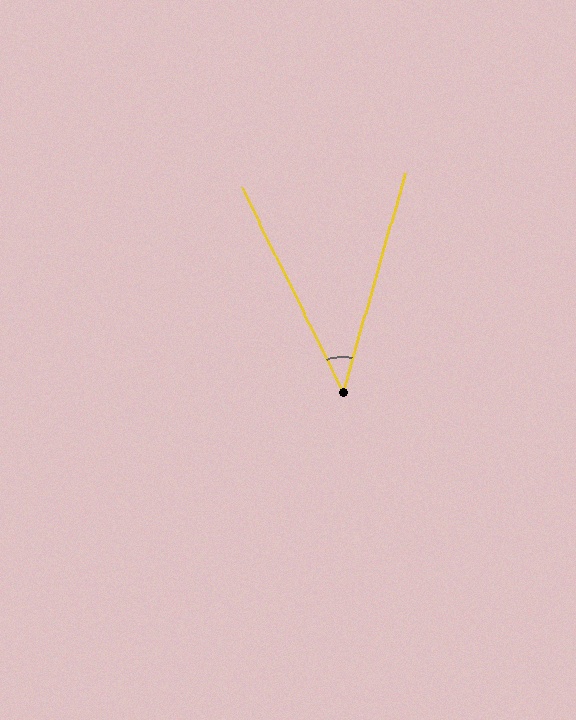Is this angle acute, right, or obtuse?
It is acute.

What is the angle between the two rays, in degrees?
Approximately 42 degrees.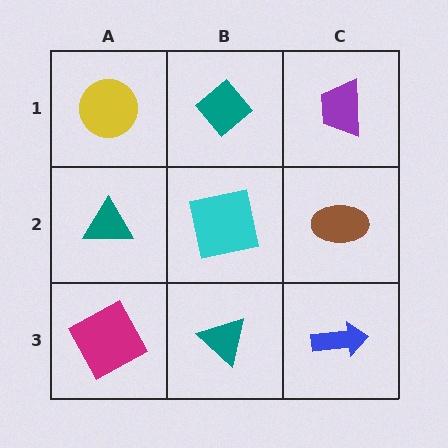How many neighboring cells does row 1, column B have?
3.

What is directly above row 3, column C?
A brown ellipse.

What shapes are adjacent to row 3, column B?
A cyan square (row 2, column B), a magenta square (row 3, column A), a blue arrow (row 3, column C).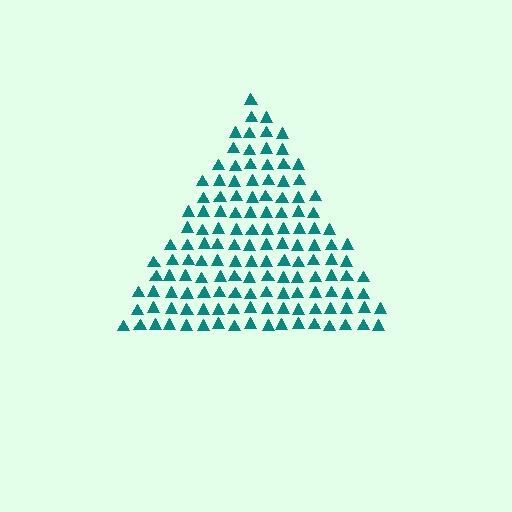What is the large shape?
The large shape is a triangle.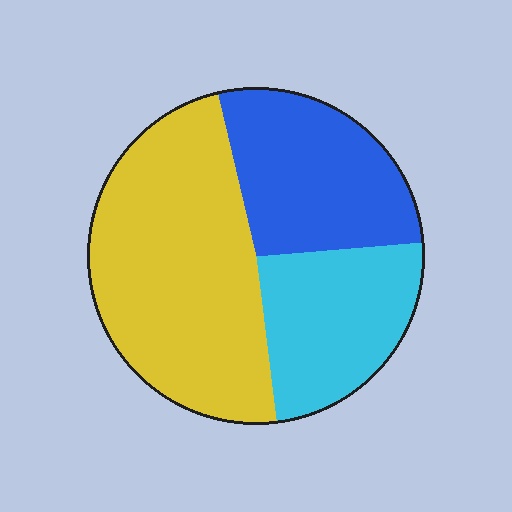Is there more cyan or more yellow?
Yellow.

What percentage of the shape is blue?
Blue takes up about one quarter (1/4) of the shape.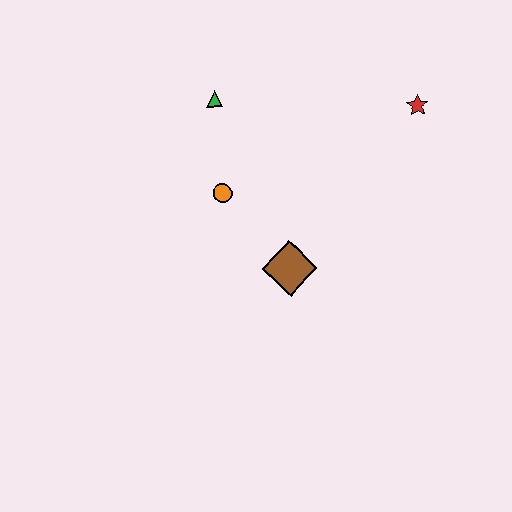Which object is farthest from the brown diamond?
The red star is farthest from the brown diamond.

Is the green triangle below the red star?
No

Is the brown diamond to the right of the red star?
No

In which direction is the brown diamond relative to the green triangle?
The brown diamond is below the green triangle.